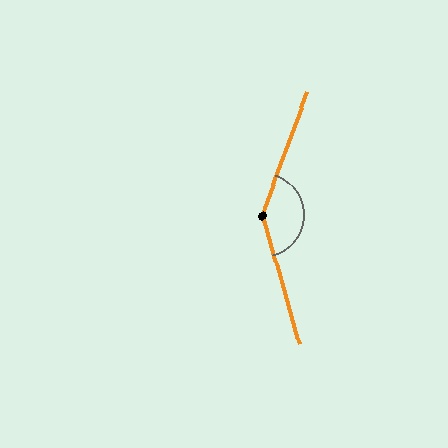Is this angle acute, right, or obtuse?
It is obtuse.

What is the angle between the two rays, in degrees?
Approximately 144 degrees.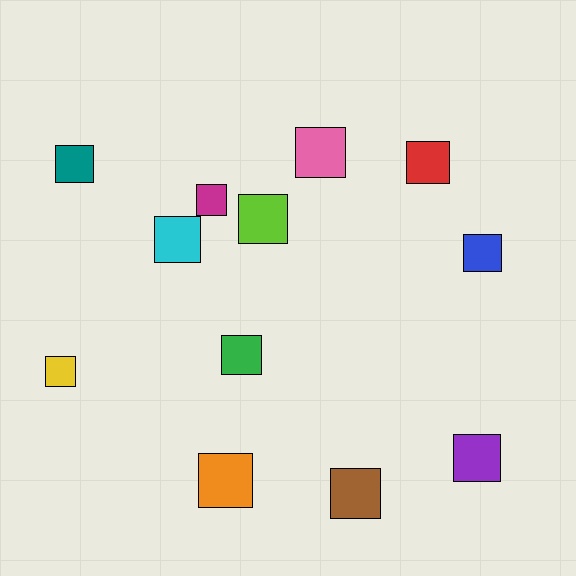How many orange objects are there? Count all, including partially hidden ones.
There is 1 orange object.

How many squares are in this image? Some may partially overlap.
There are 12 squares.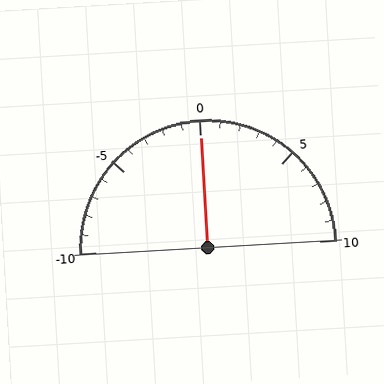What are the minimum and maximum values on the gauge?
The gauge ranges from -10 to 10.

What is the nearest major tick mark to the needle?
The nearest major tick mark is 0.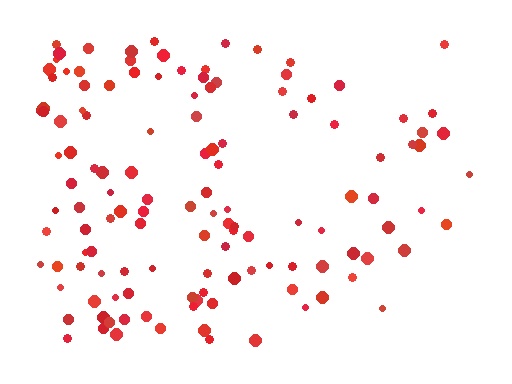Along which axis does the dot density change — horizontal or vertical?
Horizontal.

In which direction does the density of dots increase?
From right to left, with the left side densest.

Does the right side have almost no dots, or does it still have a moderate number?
Still a moderate number, just noticeably fewer than the left.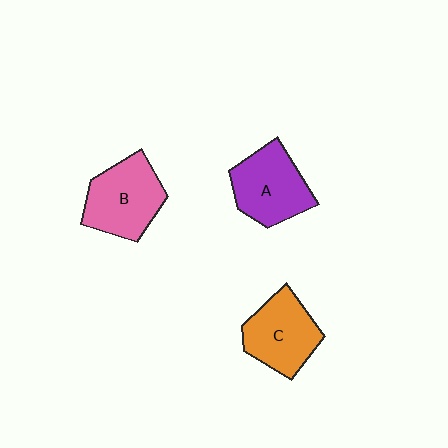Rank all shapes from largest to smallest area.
From largest to smallest: B (pink), A (purple), C (orange).